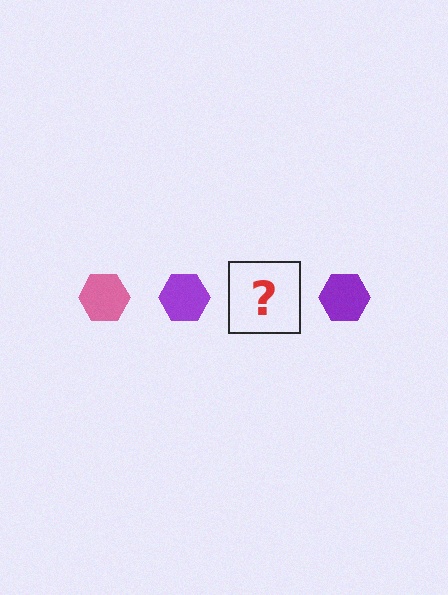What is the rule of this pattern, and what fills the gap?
The rule is that the pattern cycles through pink, purple hexagons. The gap should be filled with a pink hexagon.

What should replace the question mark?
The question mark should be replaced with a pink hexagon.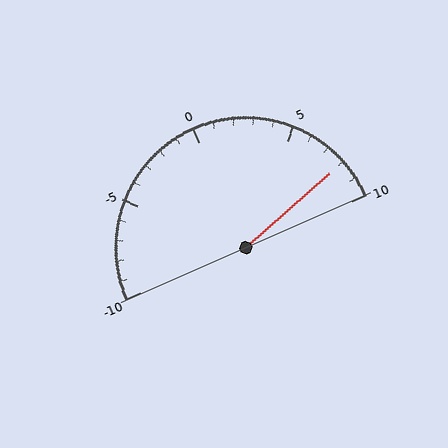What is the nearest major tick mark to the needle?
The nearest major tick mark is 10.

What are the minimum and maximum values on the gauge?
The gauge ranges from -10 to 10.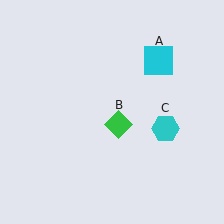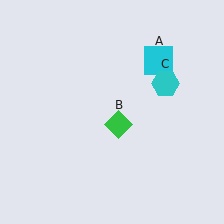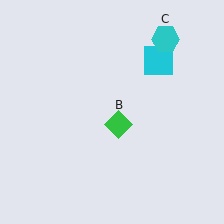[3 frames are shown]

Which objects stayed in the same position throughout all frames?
Cyan square (object A) and green diamond (object B) remained stationary.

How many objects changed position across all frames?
1 object changed position: cyan hexagon (object C).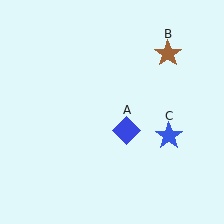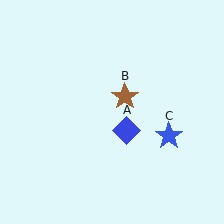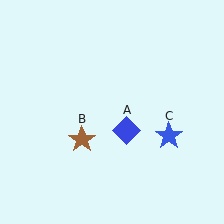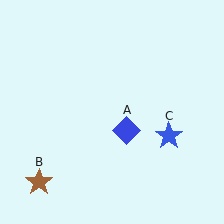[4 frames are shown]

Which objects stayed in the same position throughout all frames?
Blue diamond (object A) and blue star (object C) remained stationary.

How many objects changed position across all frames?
1 object changed position: brown star (object B).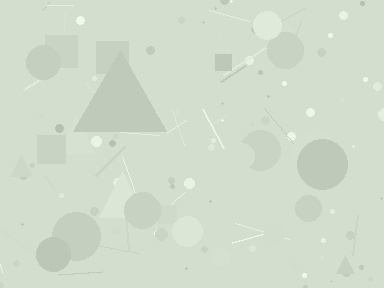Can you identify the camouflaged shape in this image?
The camouflaged shape is a triangle.